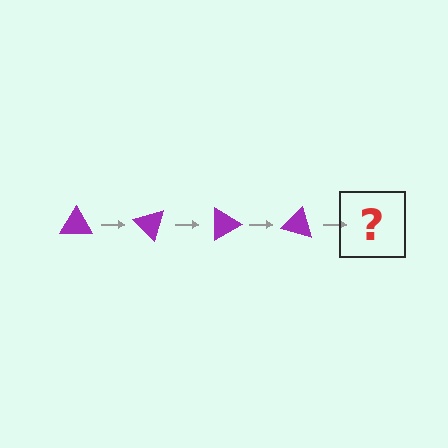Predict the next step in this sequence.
The next step is a purple triangle rotated 180 degrees.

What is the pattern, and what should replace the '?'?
The pattern is that the triangle rotates 45 degrees each step. The '?' should be a purple triangle rotated 180 degrees.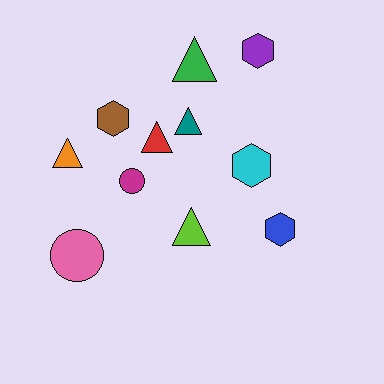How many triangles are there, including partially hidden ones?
There are 5 triangles.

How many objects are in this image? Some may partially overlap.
There are 11 objects.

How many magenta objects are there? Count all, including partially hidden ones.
There is 1 magenta object.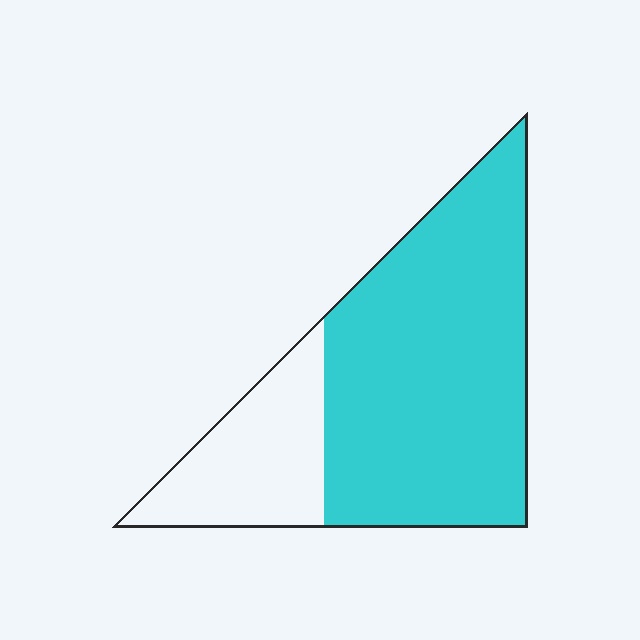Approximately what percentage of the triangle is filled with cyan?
Approximately 75%.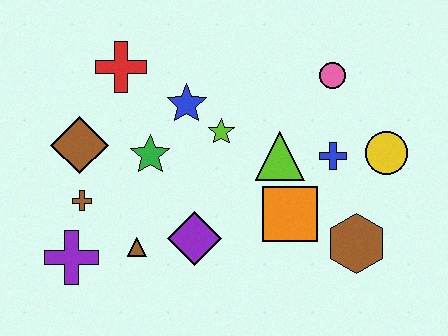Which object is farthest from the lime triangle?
The purple cross is farthest from the lime triangle.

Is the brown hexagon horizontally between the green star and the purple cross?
No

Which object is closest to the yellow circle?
The blue cross is closest to the yellow circle.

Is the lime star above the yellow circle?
Yes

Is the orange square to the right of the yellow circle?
No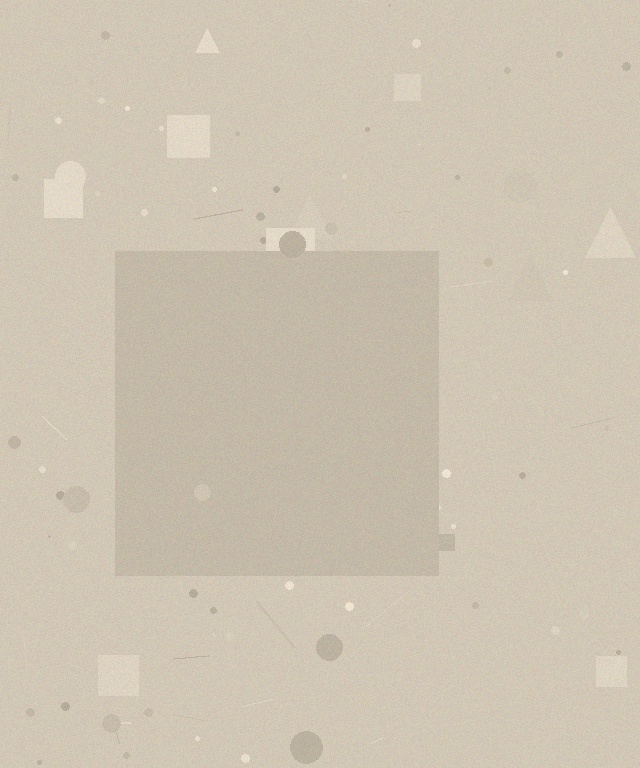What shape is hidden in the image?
A square is hidden in the image.